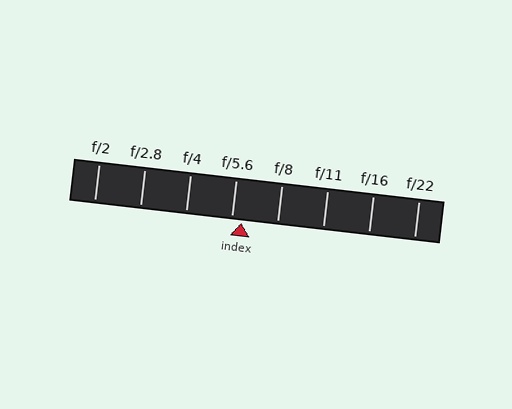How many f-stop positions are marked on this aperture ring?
There are 8 f-stop positions marked.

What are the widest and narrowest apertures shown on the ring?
The widest aperture shown is f/2 and the narrowest is f/22.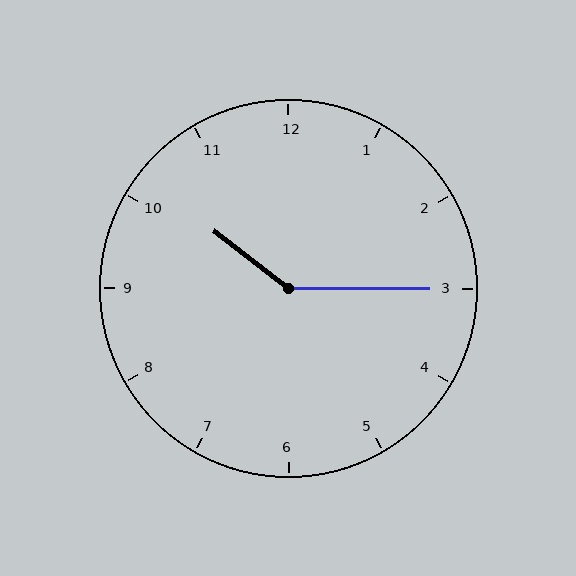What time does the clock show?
10:15.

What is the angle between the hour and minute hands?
Approximately 142 degrees.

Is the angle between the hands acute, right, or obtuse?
It is obtuse.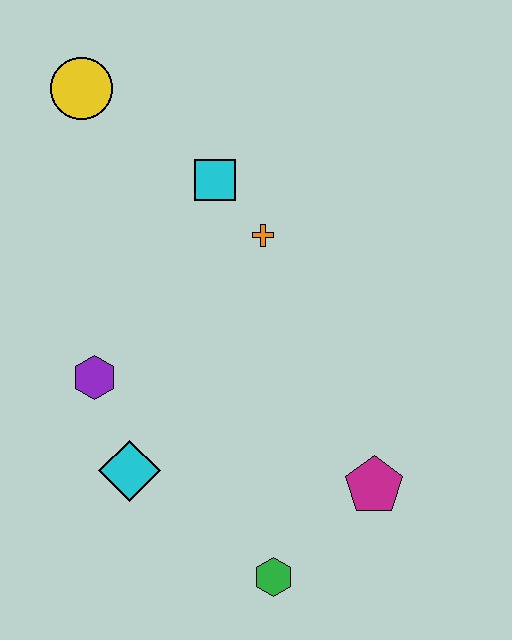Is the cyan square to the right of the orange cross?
No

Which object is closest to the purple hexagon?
The cyan diamond is closest to the purple hexagon.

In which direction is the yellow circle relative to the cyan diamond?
The yellow circle is above the cyan diamond.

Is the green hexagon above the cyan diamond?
No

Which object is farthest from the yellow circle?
The green hexagon is farthest from the yellow circle.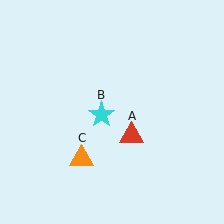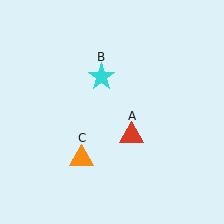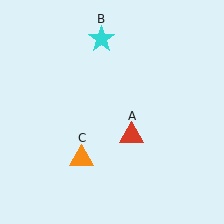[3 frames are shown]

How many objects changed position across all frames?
1 object changed position: cyan star (object B).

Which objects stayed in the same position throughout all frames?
Red triangle (object A) and orange triangle (object C) remained stationary.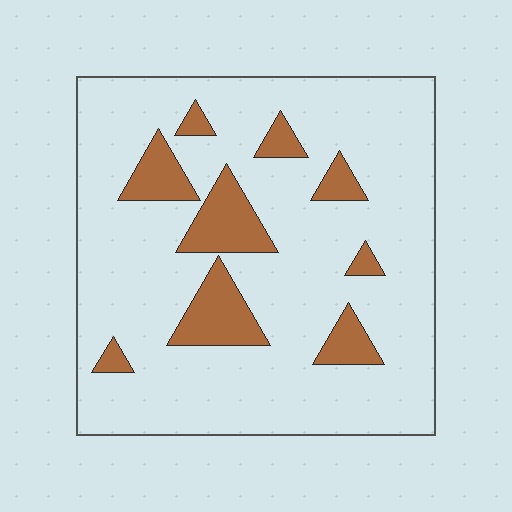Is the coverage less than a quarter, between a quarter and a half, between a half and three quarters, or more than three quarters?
Less than a quarter.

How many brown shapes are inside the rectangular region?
9.